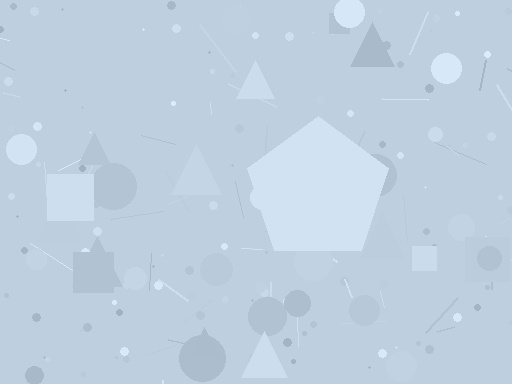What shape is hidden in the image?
A pentagon is hidden in the image.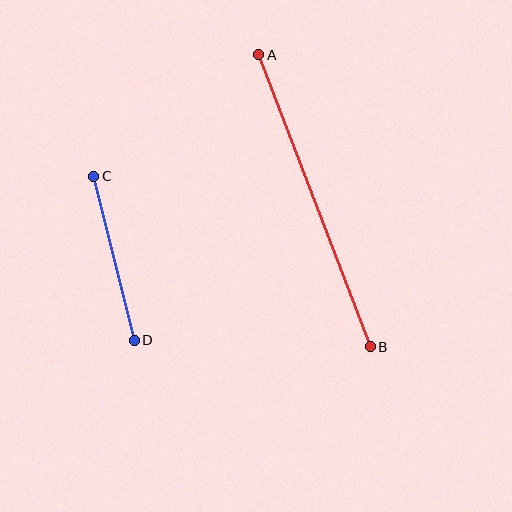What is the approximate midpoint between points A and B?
The midpoint is at approximately (315, 201) pixels.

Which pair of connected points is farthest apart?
Points A and B are farthest apart.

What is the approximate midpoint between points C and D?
The midpoint is at approximately (114, 258) pixels.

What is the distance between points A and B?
The distance is approximately 313 pixels.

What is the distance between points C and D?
The distance is approximately 169 pixels.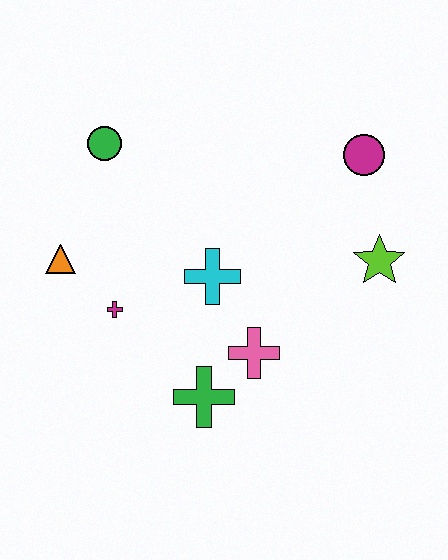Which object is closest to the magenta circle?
The lime star is closest to the magenta circle.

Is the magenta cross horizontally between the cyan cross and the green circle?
Yes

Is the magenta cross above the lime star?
No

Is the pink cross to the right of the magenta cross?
Yes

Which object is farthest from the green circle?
The lime star is farthest from the green circle.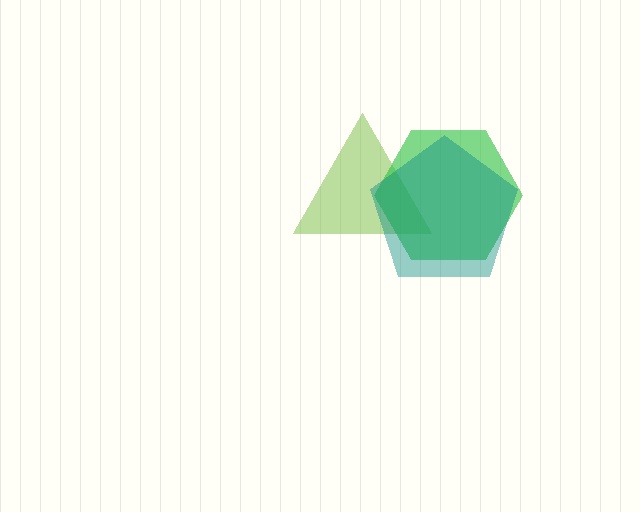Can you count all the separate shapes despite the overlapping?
Yes, there are 3 separate shapes.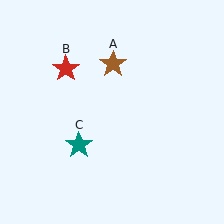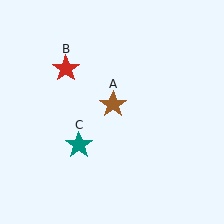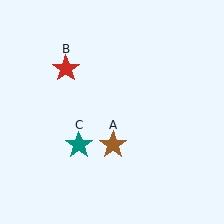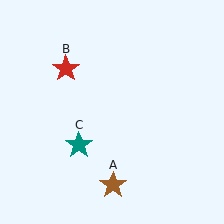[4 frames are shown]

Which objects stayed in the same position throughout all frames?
Red star (object B) and teal star (object C) remained stationary.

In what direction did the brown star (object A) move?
The brown star (object A) moved down.